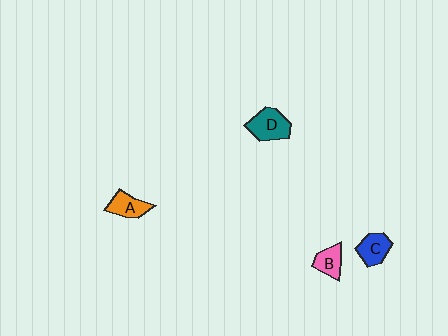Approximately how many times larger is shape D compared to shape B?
Approximately 1.5 times.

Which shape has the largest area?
Shape D (teal).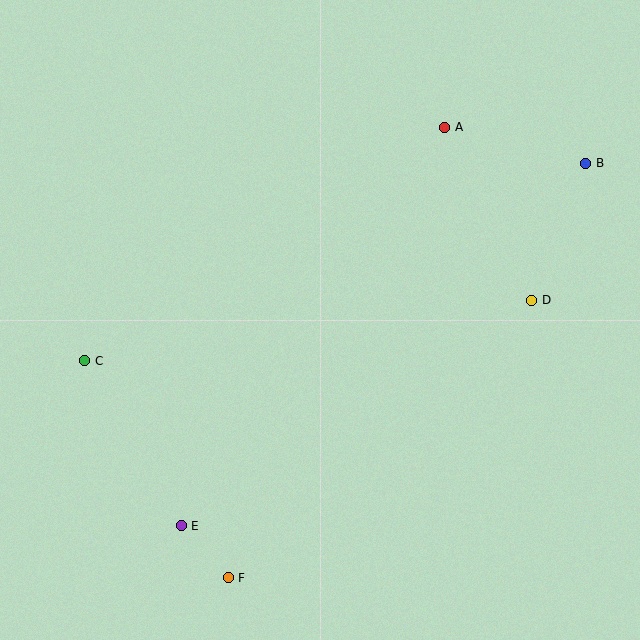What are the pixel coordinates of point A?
Point A is at (445, 128).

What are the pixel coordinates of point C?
Point C is at (85, 361).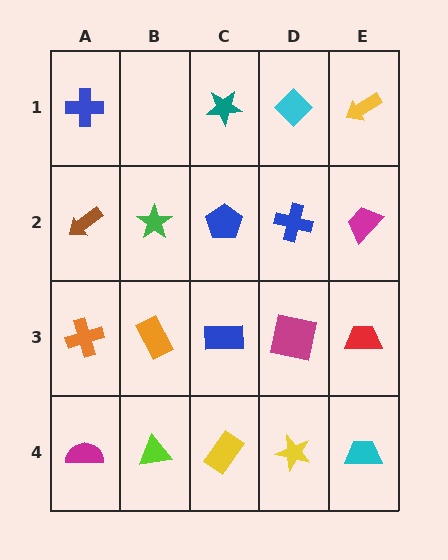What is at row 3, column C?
A blue rectangle.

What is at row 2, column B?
A green star.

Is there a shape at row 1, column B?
No, that cell is empty.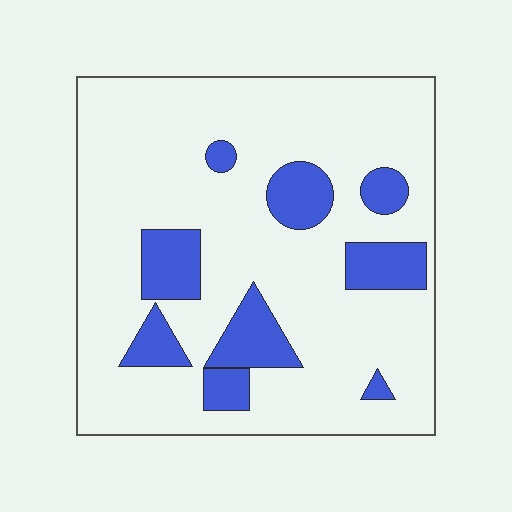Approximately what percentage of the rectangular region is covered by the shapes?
Approximately 20%.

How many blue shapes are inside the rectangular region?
9.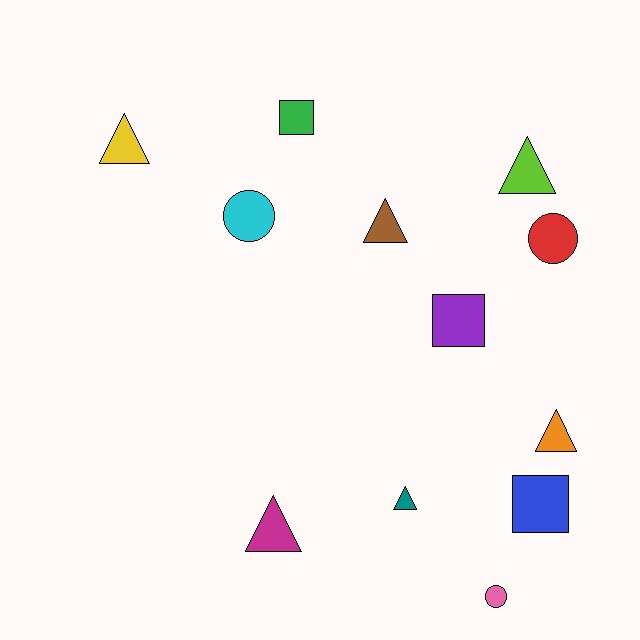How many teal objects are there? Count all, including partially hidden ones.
There is 1 teal object.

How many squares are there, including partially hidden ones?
There are 3 squares.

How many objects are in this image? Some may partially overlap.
There are 12 objects.